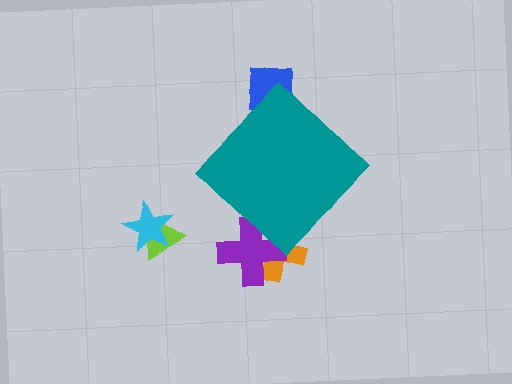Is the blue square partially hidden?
Yes, the blue square is partially hidden behind the teal diamond.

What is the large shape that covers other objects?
A teal diamond.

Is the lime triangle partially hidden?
No, the lime triangle is fully visible.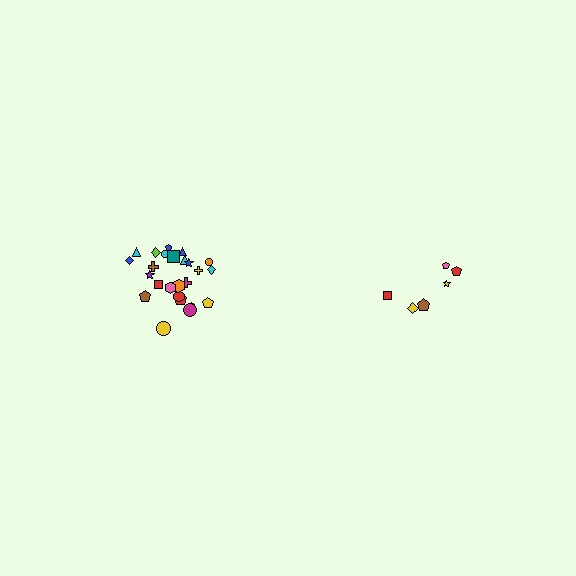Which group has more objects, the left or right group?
The left group.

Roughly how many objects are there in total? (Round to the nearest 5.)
Roughly 30 objects in total.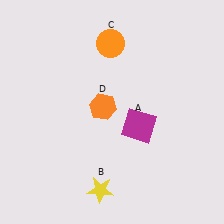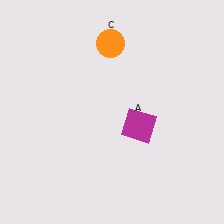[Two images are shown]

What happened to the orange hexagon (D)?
The orange hexagon (D) was removed in Image 2. It was in the top-left area of Image 1.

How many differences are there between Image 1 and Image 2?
There are 2 differences between the two images.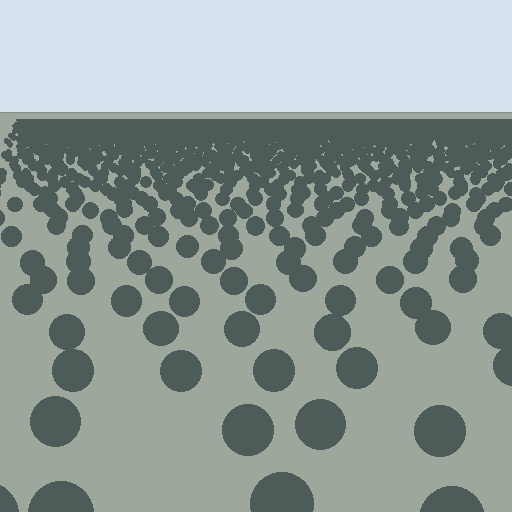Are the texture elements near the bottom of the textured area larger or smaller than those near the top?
Larger. Near the bottom, elements are closer to the viewer and appear at a bigger on-screen size.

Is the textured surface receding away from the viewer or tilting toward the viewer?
The surface is receding away from the viewer. Texture elements get smaller and denser toward the top.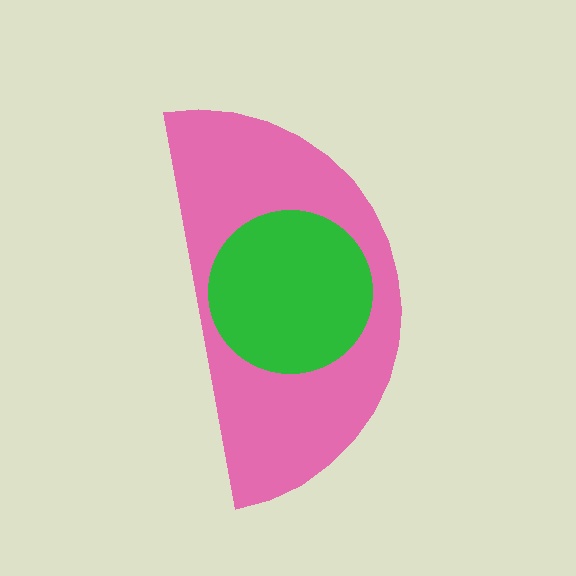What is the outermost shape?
The pink semicircle.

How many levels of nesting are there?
2.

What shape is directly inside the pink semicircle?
The green circle.